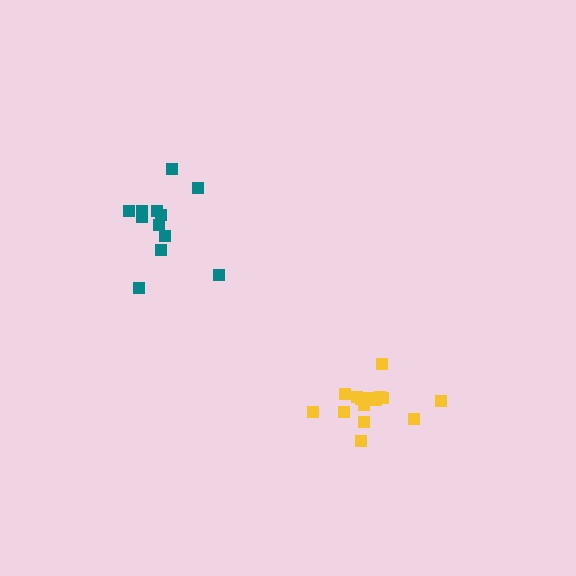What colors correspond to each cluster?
The clusters are colored: teal, yellow.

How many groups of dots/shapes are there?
There are 2 groups.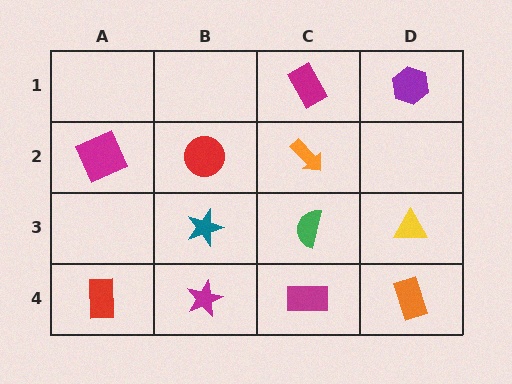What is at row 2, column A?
A magenta square.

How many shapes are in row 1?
2 shapes.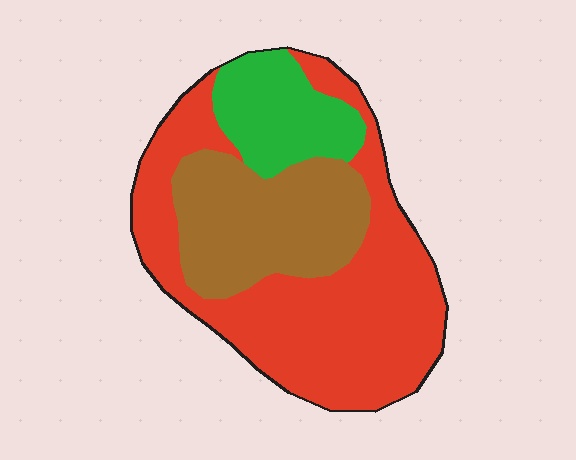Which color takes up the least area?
Green, at roughly 15%.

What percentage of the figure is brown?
Brown covers 28% of the figure.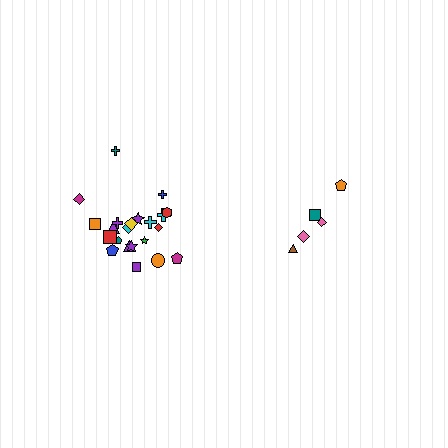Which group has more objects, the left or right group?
The left group.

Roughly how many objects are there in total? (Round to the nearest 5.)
Roughly 25 objects in total.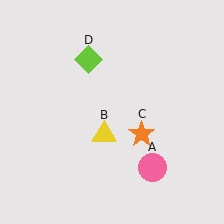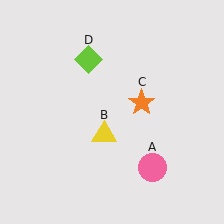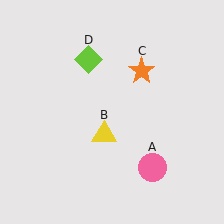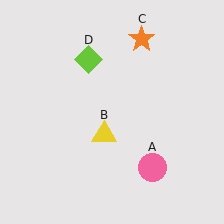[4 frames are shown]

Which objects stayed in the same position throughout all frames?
Pink circle (object A) and yellow triangle (object B) and lime diamond (object D) remained stationary.